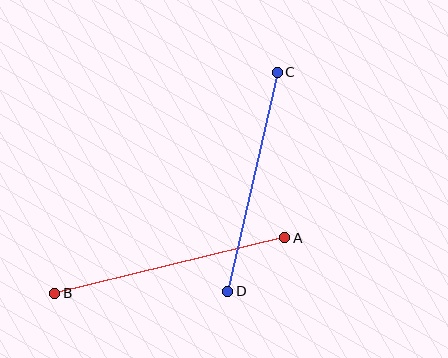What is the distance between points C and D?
The distance is approximately 225 pixels.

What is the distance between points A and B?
The distance is approximately 236 pixels.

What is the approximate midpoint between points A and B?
The midpoint is at approximately (170, 265) pixels.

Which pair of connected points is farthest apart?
Points A and B are farthest apart.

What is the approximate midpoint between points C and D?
The midpoint is at approximately (253, 182) pixels.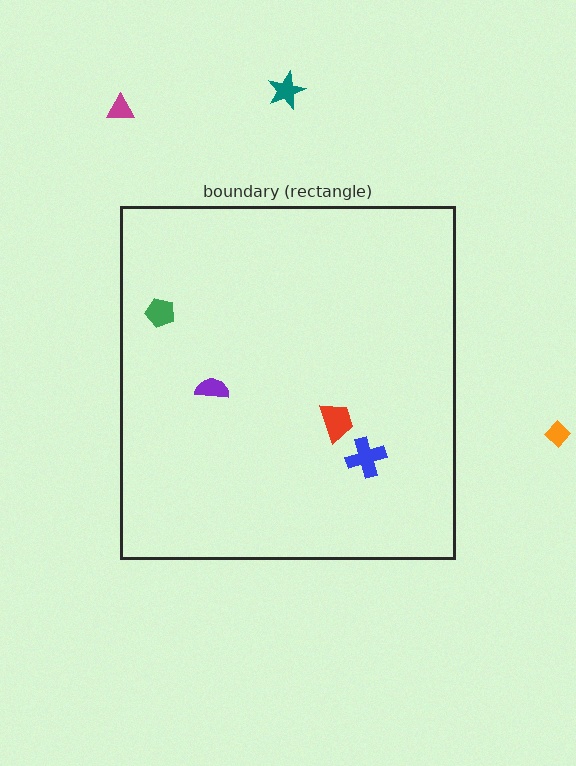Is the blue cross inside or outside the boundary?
Inside.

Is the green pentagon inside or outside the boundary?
Inside.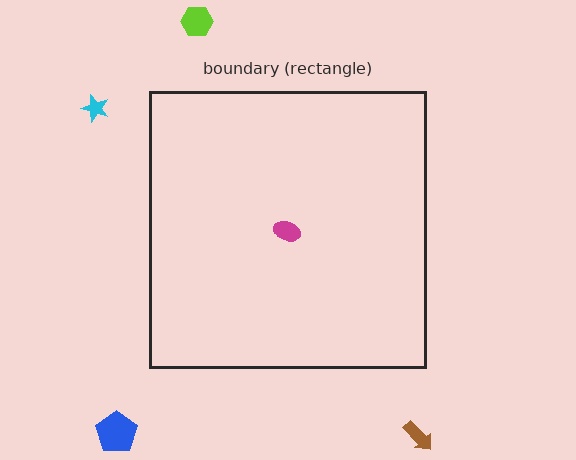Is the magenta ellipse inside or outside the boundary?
Inside.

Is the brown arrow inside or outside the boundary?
Outside.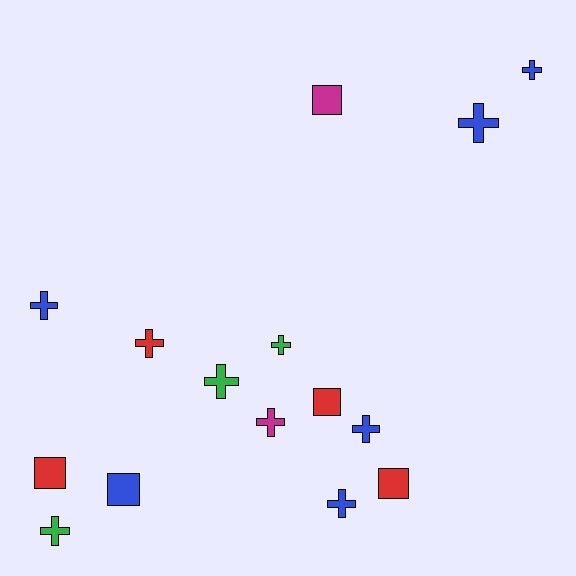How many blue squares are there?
There is 1 blue square.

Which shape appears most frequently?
Cross, with 10 objects.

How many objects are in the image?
There are 15 objects.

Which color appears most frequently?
Blue, with 6 objects.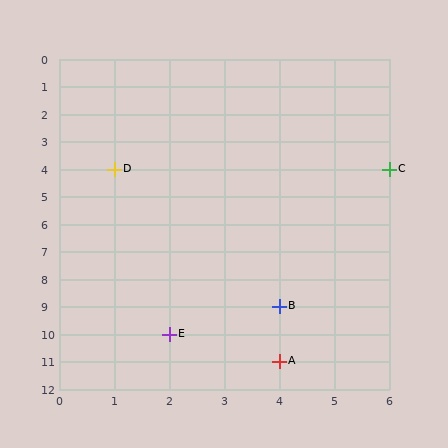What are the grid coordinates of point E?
Point E is at grid coordinates (2, 10).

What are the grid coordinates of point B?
Point B is at grid coordinates (4, 9).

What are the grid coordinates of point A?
Point A is at grid coordinates (4, 11).